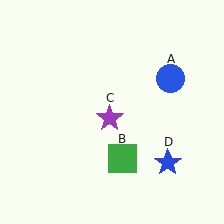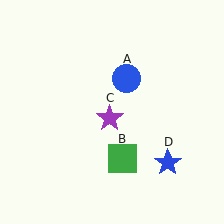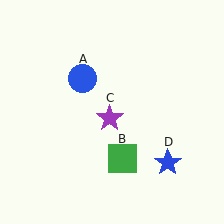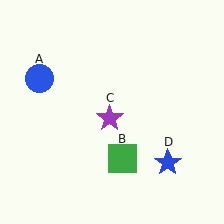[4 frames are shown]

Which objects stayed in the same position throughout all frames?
Green square (object B) and purple star (object C) and blue star (object D) remained stationary.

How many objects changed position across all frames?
1 object changed position: blue circle (object A).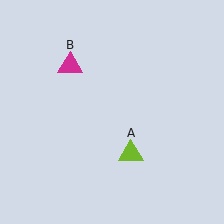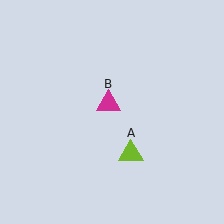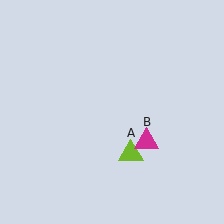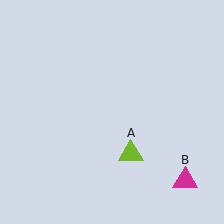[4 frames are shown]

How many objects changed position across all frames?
1 object changed position: magenta triangle (object B).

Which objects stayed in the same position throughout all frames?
Lime triangle (object A) remained stationary.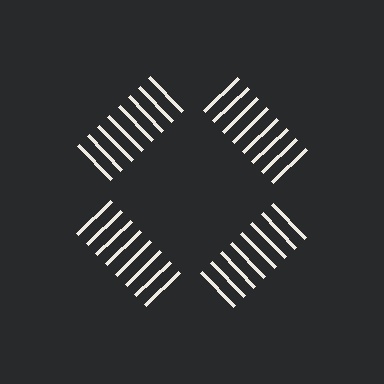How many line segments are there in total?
32 — 8 along each of the 4 edges.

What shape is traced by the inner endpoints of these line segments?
An illusory square — the line segments terminate on its edges but no continuous stroke is drawn.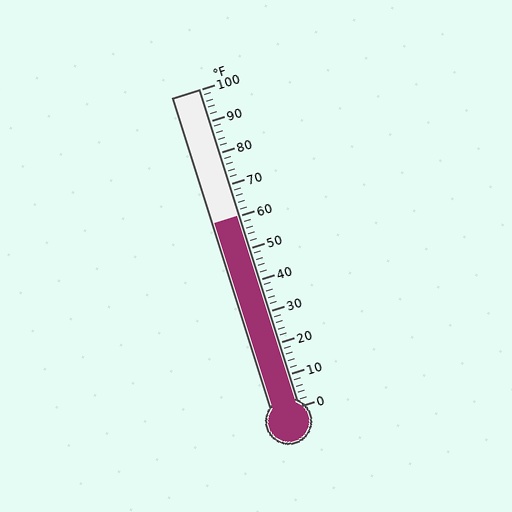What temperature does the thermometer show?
The thermometer shows approximately 60°F.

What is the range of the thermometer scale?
The thermometer scale ranges from 0°F to 100°F.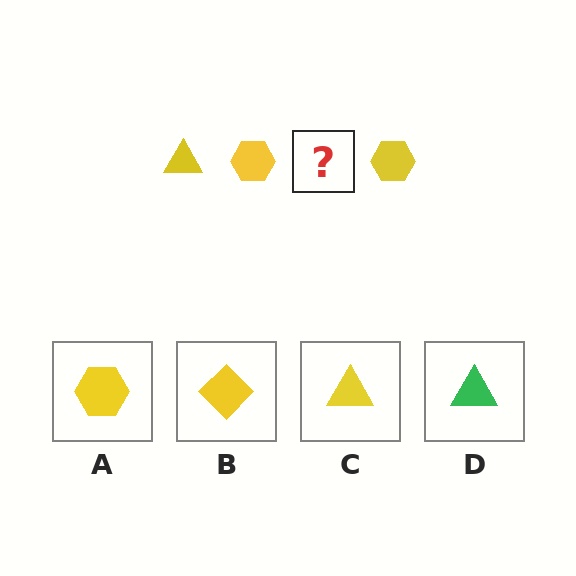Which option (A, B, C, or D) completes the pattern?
C.